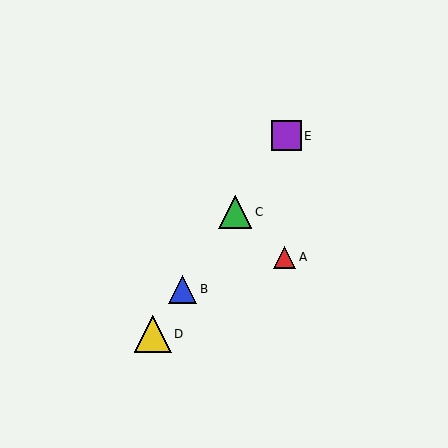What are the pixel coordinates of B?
Object B is at (183, 289).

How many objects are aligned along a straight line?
4 objects (B, C, D, E) are aligned along a straight line.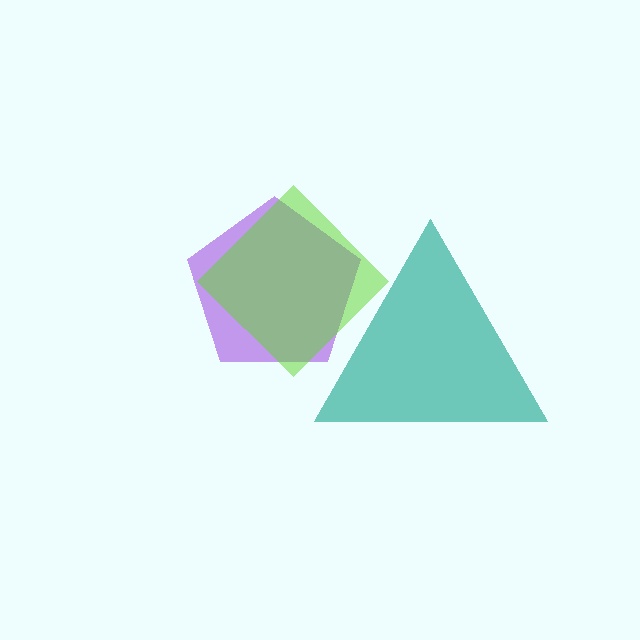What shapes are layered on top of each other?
The layered shapes are: a purple pentagon, a teal triangle, a lime diamond.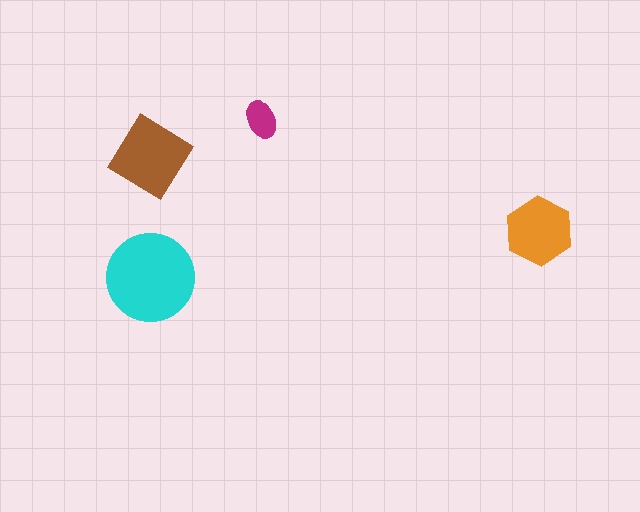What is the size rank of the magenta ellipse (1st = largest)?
4th.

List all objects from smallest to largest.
The magenta ellipse, the orange hexagon, the brown diamond, the cyan circle.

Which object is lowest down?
The cyan circle is bottommost.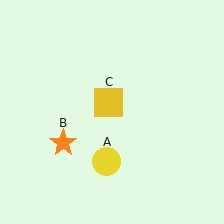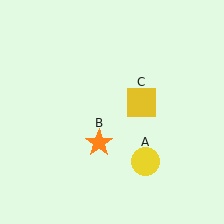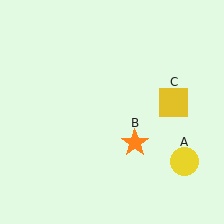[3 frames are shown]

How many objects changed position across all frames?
3 objects changed position: yellow circle (object A), orange star (object B), yellow square (object C).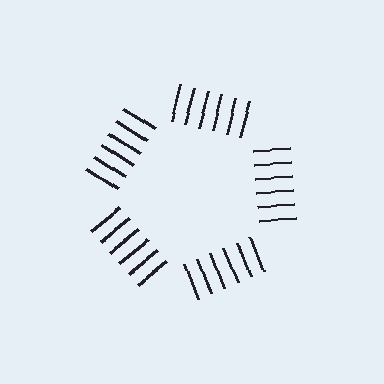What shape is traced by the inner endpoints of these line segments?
An illusory pentagon — the line segments terminate on its edges but no continuous stroke is drawn.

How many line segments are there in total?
30 — 6 along each of the 5 edges.